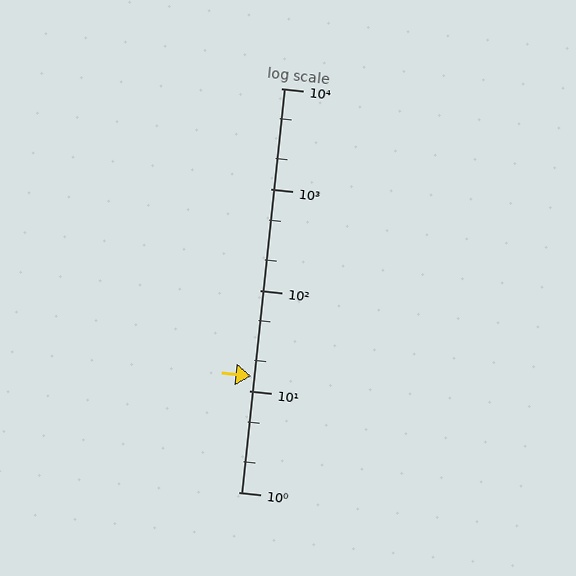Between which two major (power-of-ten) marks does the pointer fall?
The pointer is between 10 and 100.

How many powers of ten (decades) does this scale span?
The scale spans 4 decades, from 1 to 10000.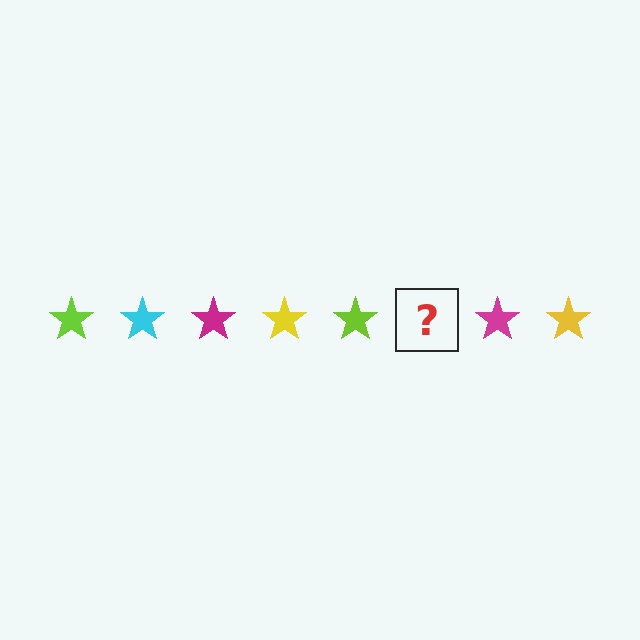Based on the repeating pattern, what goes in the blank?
The blank should be a cyan star.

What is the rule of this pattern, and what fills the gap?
The rule is that the pattern cycles through lime, cyan, magenta, yellow stars. The gap should be filled with a cyan star.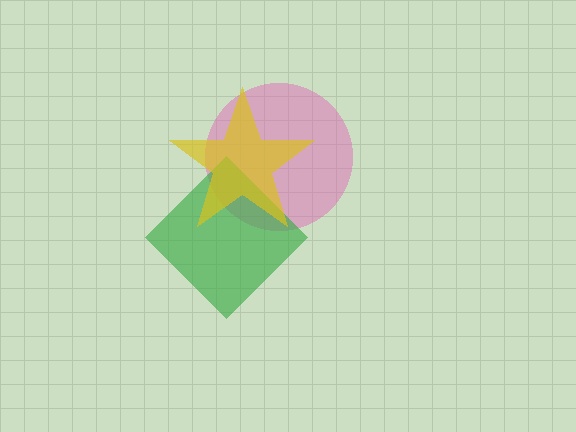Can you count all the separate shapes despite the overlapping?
Yes, there are 3 separate shapes.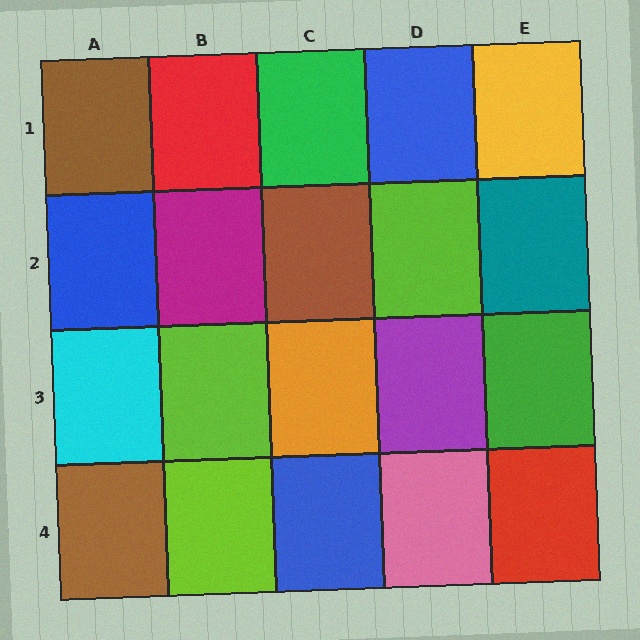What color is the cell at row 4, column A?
Brown.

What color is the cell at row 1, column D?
Blue.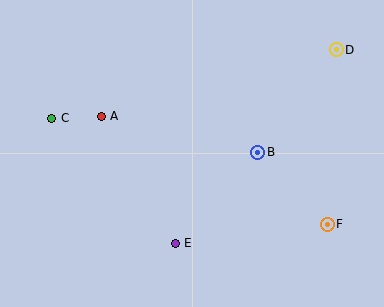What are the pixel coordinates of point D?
Point D is at (336, 50).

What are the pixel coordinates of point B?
Point B is at (258, 152).